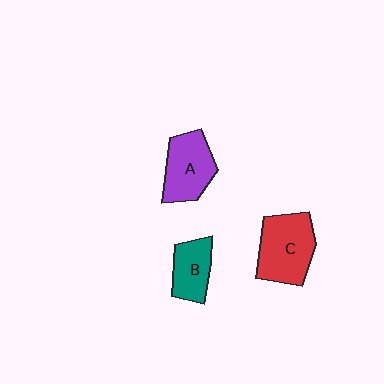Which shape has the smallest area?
Shape B (teal).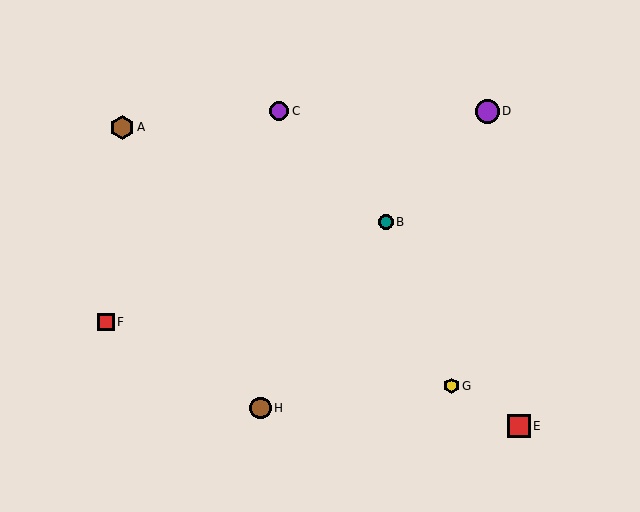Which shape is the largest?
The brown hexagon (labeled A) is the largest.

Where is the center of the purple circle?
The center of the purple circle is at (488, 112).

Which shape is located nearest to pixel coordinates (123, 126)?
The brown hexagon (labeled A) at (122, 127) is nearest to that location.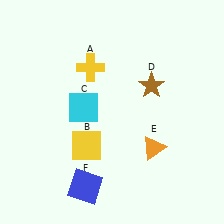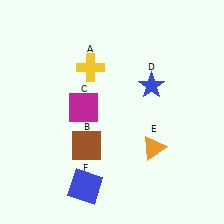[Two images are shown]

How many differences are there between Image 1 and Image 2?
There are 3 differences between the two images.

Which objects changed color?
B changed from yellow to brown. C changed from cyan to magenta. D changed from brown to blue.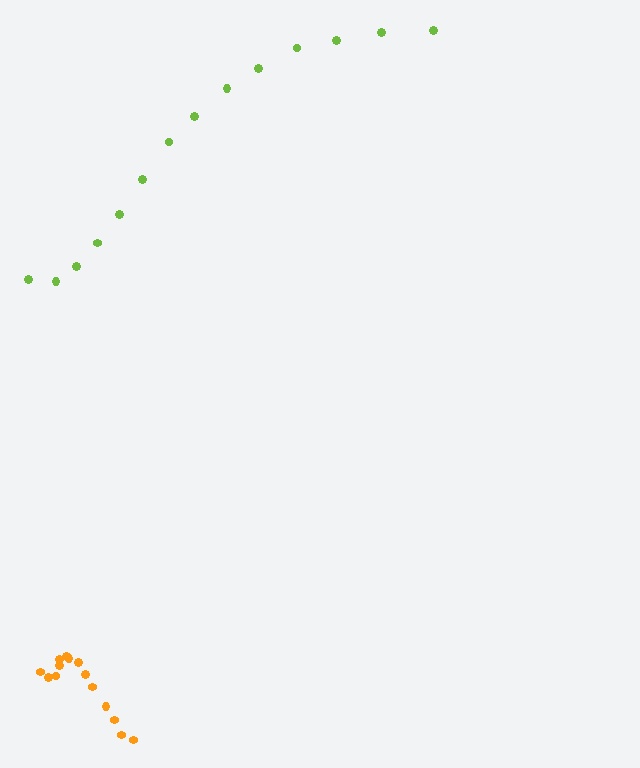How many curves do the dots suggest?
There are 2 distinct paths.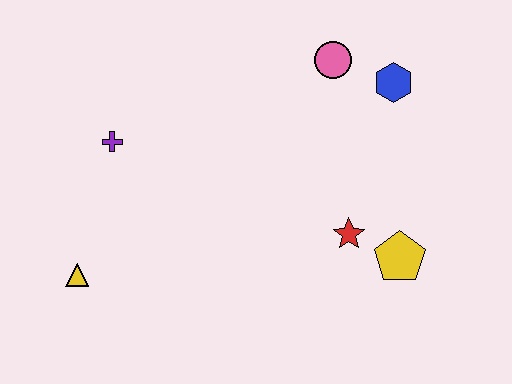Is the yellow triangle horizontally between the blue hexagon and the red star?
No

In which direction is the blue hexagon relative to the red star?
The blue hexagon is above the red star.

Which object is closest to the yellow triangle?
The purple cross is closest to the yellow triangle.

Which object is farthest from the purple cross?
The yellow pentagon is farthest from the purple cross.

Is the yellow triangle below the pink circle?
Yes